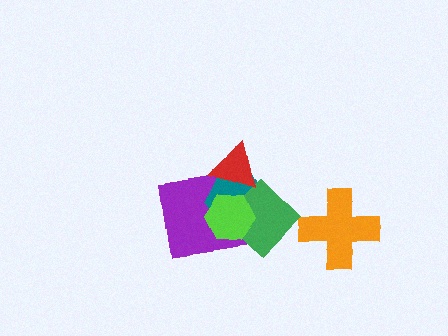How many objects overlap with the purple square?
4 objects overlap with the purple square.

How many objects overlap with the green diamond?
4 objects overlap with the green diamond.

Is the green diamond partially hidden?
Yes, it is partially covered by another shape.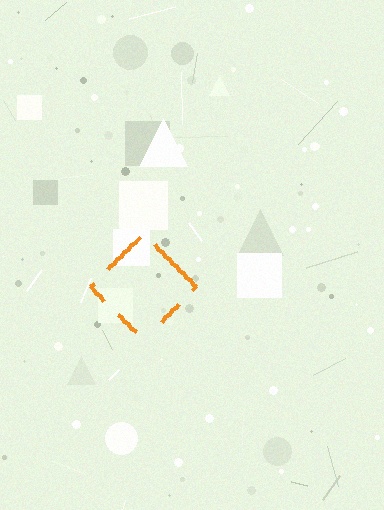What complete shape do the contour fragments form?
The contour fragments form a diamond.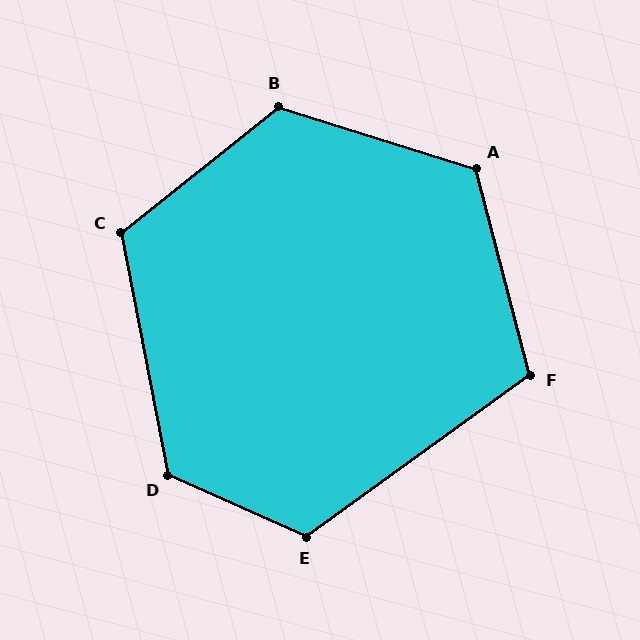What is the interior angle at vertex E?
Approximately 120 degrees (obtuse).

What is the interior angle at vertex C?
Approximately 118 degrees (obtuse).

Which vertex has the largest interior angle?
D, at approximately 125 degrees.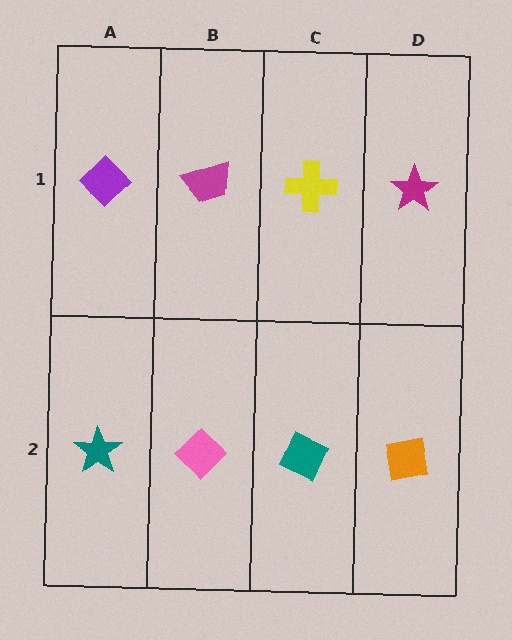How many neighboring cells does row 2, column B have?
3.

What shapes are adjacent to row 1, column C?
A teal diamond (row 2, column C), a magenta trapezoid (row 1, column B), a magenta star (row 1, column D).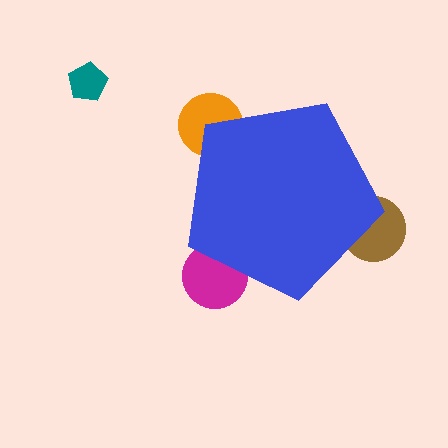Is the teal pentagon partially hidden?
No, the teal pentagon is fully visible.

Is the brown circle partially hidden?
Yes, the brown circle is partially hidden behind the blue pentagon.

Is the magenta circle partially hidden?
Yes, the magenta circle is partially hidden behind the blue pentagon.